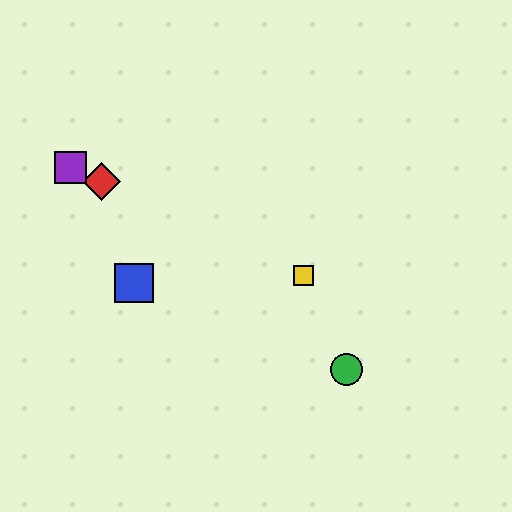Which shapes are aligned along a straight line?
The red diamond, the yellow square, the purple square are aligned along a straight line.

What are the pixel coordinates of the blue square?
The blue square is at (134, 283).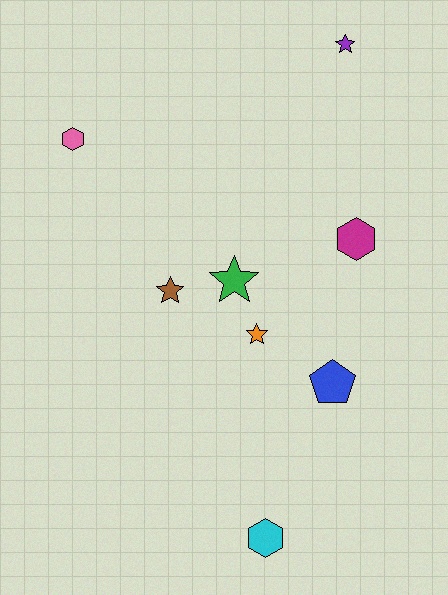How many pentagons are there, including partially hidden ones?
There is 1 pentagon.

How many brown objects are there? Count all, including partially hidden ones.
There is 1 brown object.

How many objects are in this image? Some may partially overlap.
There are 8 objects.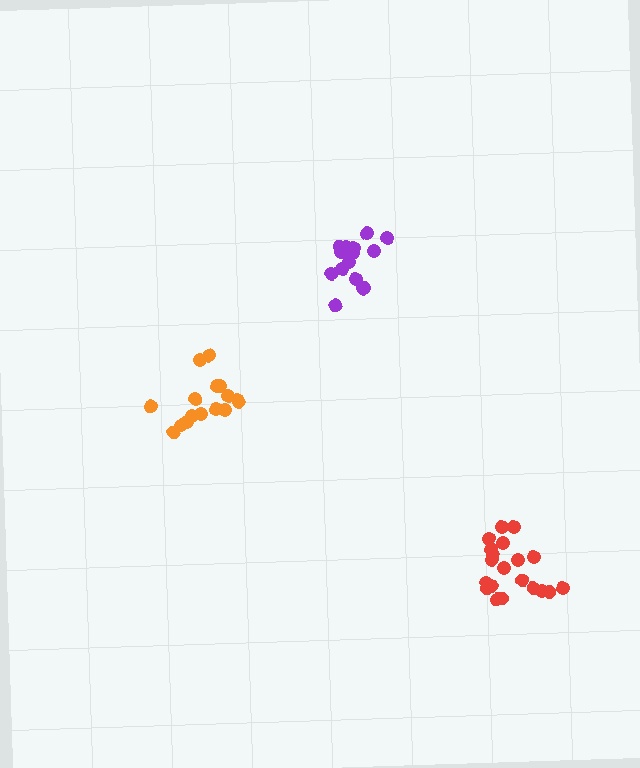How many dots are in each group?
Group 1: 16 dots, Group 2: 15 dots, Group 3: 20 dots (51 total).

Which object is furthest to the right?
The red cluster is rightmost.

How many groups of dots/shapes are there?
There are 3 groups.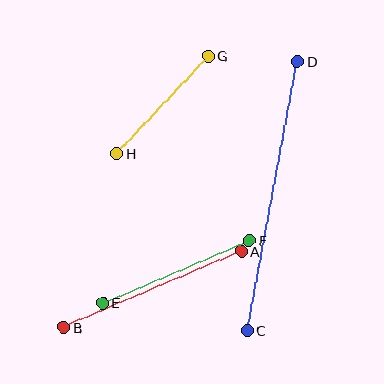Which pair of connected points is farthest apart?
Points C and D are farthest apart.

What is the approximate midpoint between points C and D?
The midpoint is at approximately (273, 196) pixels.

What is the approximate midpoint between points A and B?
The midpoint is at approximately (153, 289) pixels.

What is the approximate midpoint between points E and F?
The midpoint is at approximately (176, 272) pixels.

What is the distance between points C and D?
The distance is approximately 274 pixels.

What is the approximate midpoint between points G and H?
The midpoint is at approximately (162, 105) pixels.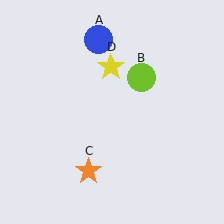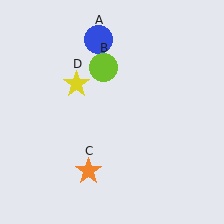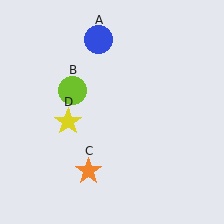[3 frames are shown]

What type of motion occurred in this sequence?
The lime circle (object B), yellow star (object D) rotated counterclockwise around the center of the scene.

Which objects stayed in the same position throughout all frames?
Blue circle (object A) and orange star (object C) remained stationary.